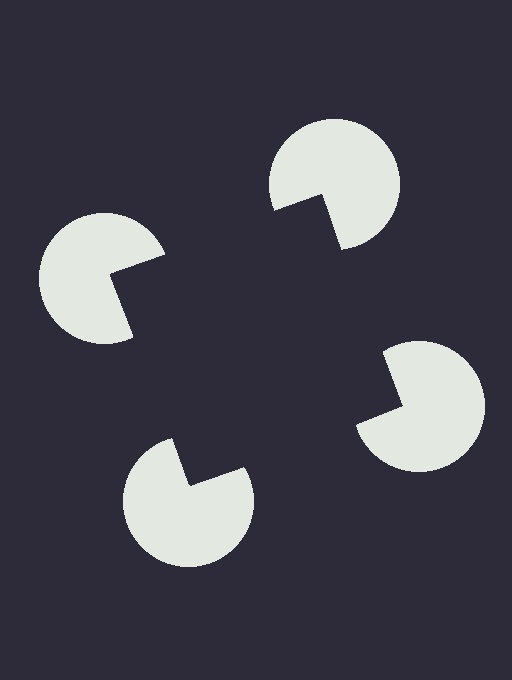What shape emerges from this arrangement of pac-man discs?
An illusory square — its edges are inferred from the aligned wedge cuts in the pac-man discs, not physically drawn.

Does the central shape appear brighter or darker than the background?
It typically appears slightly darker than the background, even though no actual brightness change is drawn.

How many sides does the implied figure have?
4 sides.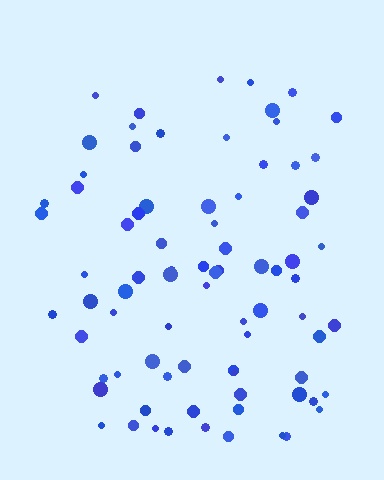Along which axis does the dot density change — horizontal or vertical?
Vertical.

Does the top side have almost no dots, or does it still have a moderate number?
Still a moderate number, just noticeably fewer than the bottom.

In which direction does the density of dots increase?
From top to bottom, with the bottom side densest.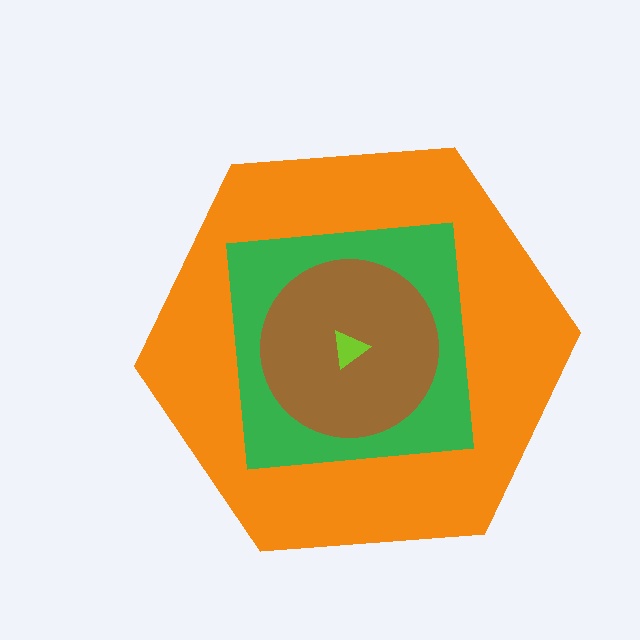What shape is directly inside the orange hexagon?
The green square.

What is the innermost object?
The lime triangle.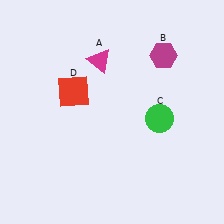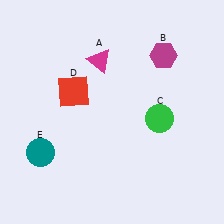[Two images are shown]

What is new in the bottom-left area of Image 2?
A teal circle (E) was added in the bottom-left area of Image 2.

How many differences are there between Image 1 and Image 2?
There is 1 difference between the two images.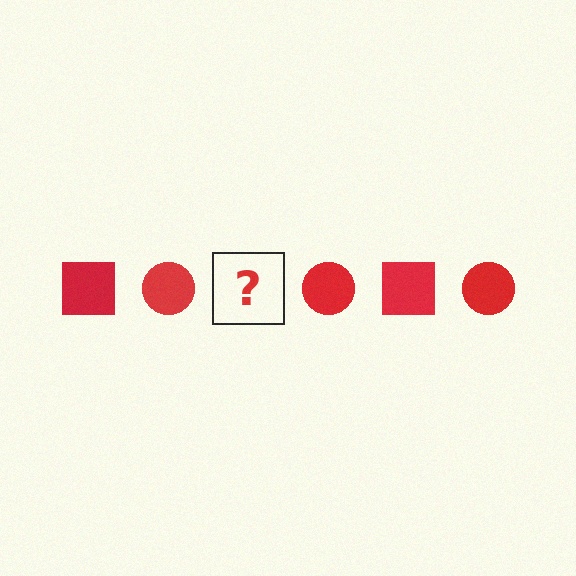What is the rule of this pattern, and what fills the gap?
The rule is that the pattern cycles through square, circle shapes in red. The gap should be filled with a red square.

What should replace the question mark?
The question mark should be replaced with a red square.